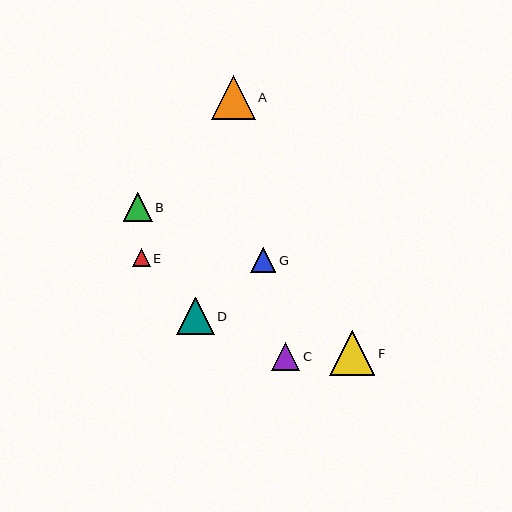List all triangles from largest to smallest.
From largest to smallest: F, A, D, B, C, G, E.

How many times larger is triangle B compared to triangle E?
Triangle B is approximately 1.6 times the size of triangle E.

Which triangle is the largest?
Triangle F is the largest with a size of approximately 45 pixels.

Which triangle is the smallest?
Triangle E is the smallest with a size of approximately 18 pixels.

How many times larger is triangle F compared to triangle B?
Triangle F is approximately 1.5 times the size of triangle B.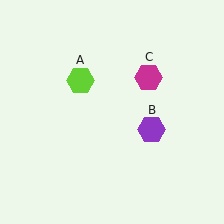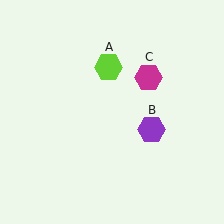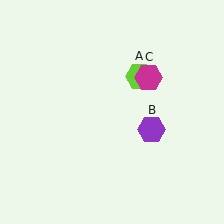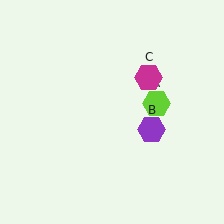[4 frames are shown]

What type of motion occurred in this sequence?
The lime hexagon (object A) rotated clockwise around the center of the scene.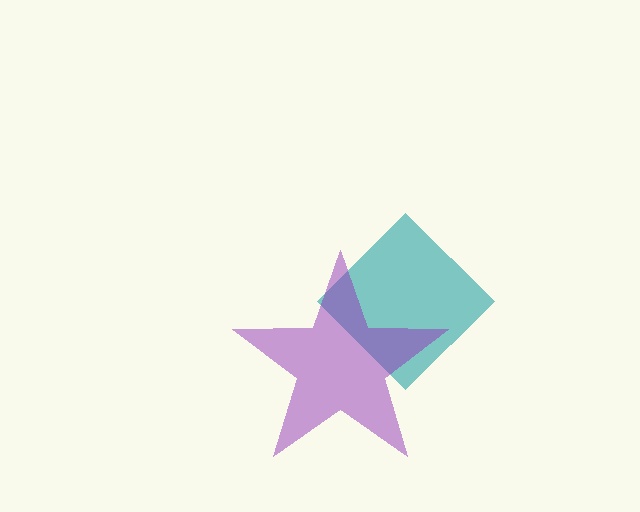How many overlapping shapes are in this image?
There are 2 overlapping shapes in the image.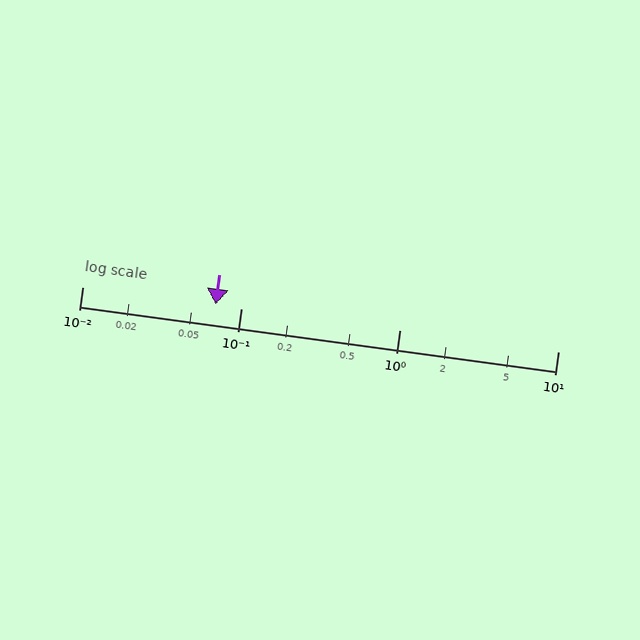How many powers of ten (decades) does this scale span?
The scale spans 3 decades, from 0.01 to 10.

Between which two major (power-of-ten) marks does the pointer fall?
The pointer is between 0.01 and 0.1.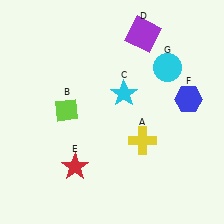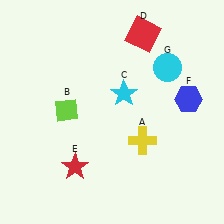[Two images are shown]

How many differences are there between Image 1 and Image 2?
There is 1 difference between the two images.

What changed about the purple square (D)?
In Image 1, D is purple. In Image 2, it changed to red.